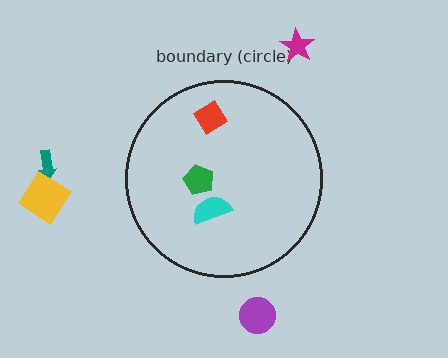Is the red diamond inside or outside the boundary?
Inside.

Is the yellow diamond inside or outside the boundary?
Outside.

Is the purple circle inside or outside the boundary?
Outside.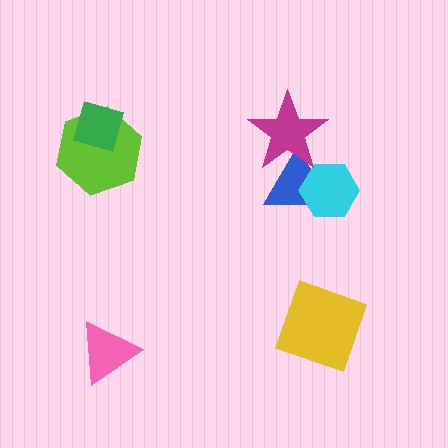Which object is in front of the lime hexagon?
The green diamond is in front of the lime hexagon.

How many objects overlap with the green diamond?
1 object overlaps with the green diamond.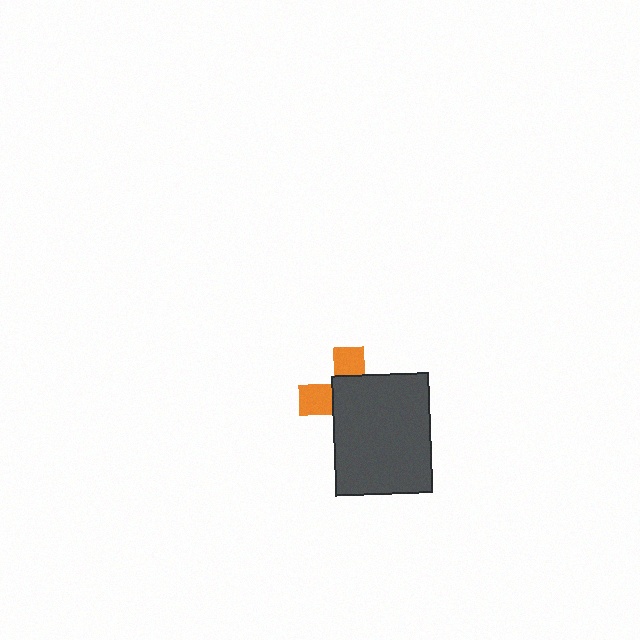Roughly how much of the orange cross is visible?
A small part of it is visible (roughly 35%).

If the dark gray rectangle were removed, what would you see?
You would see the complete orange cross.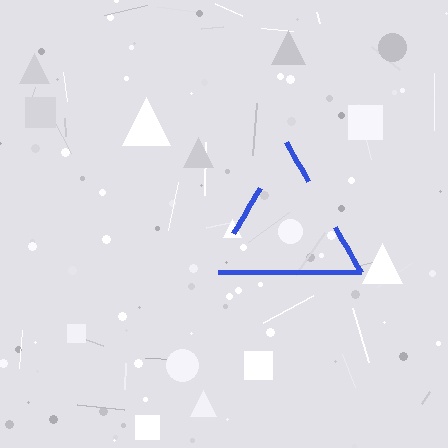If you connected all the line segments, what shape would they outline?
They would outline a triangle.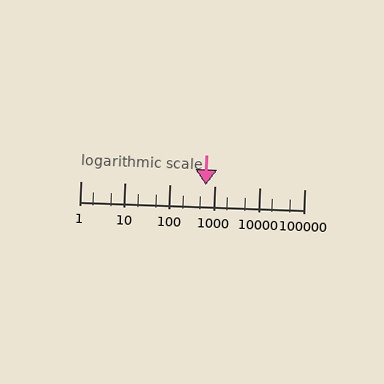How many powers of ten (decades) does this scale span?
The scale spans 5 decades, from 1 to 100000.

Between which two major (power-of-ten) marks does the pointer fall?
The pointer is between 100 and 1000.